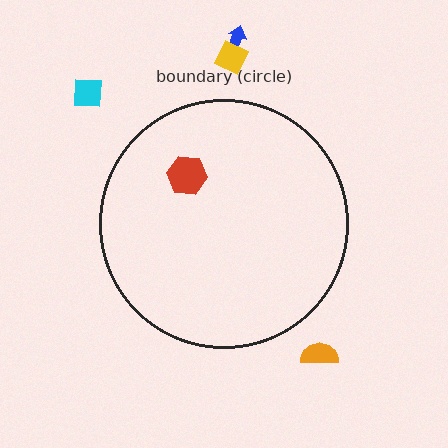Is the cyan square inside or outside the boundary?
Outside.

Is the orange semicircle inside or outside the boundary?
Outside.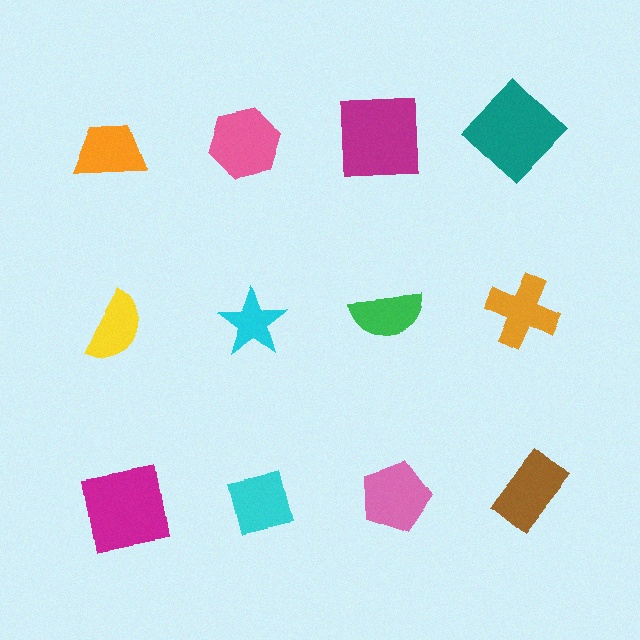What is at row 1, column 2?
A pink hexagon.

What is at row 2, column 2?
A cyan star.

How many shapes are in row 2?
4 shapes.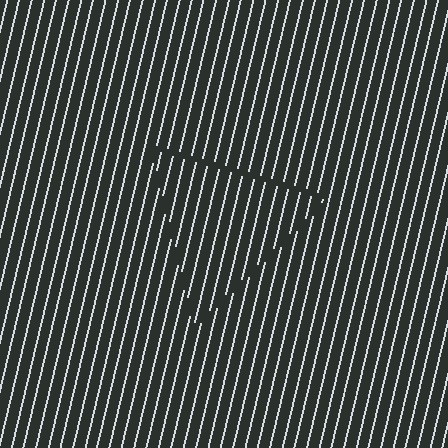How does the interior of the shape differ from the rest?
The interior of the shape contains the same grating, shifted by half a period — the contour is defined by the phase discontinuity where line-ends from the inner and outer gratings abut.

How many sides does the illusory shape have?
3 sides — the line-ends trace a triangle.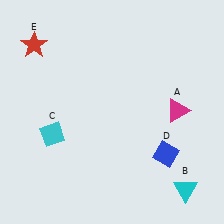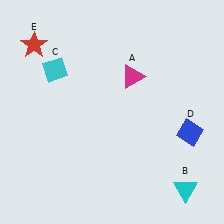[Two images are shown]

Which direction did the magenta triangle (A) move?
The magenta triangle (A) moved left.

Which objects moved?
The objects that moved are: the magenta triangle (A), the cyan diamond (C), the blue diamond (D).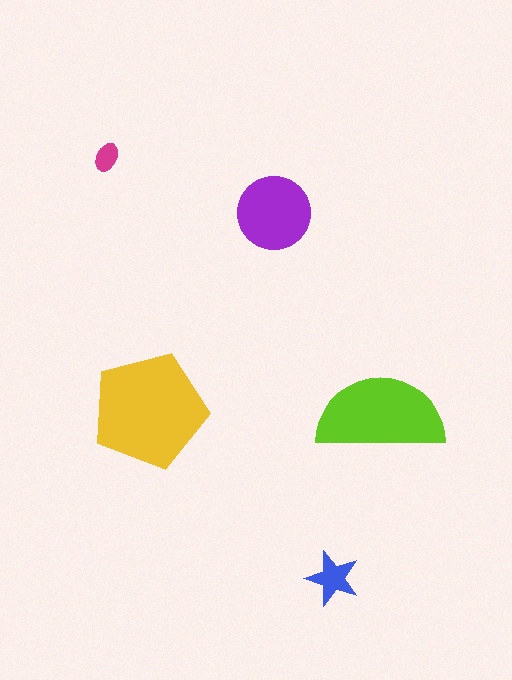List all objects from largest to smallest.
The yellow pentagon, the lime semicircle, the purple circle, the blue star, the magenta ellipse.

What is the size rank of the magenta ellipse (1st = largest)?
5th.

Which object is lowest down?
The blue star is bottommost.